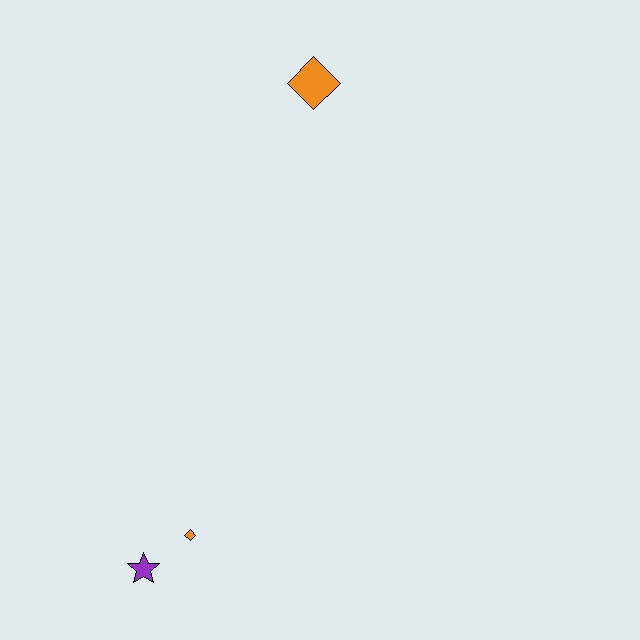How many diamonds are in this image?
There are 2 diamonds.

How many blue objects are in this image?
There are no blue objects.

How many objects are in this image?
There are 3 objects.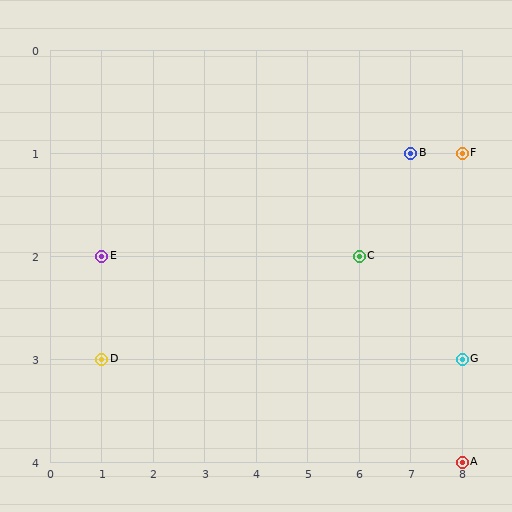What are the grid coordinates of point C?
Point C is at grid coordinates (6, 2).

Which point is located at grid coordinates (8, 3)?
Point G is at (8, 3).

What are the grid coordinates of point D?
Point D is at grid coordinates (1, 3).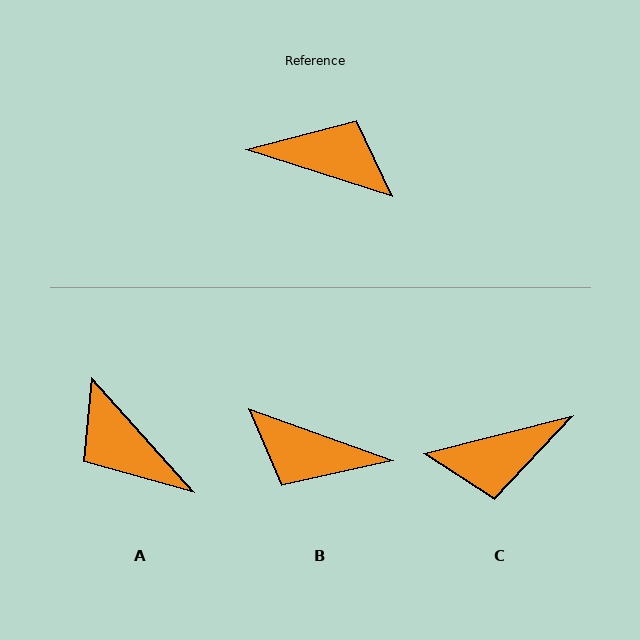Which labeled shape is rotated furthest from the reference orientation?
B, about 178 degrees away.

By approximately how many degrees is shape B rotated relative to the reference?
Approximately 178 degrees counter-clockwise.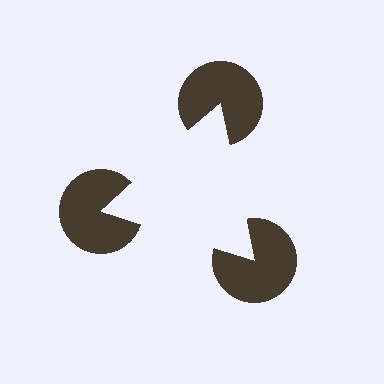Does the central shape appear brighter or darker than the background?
It typically appears slightly brighter than the background, even though no actual brightness change is drawn.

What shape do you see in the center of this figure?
An illusory triangle — its edges are inferred from the aligned wedge cuts in the pac-man discs, not physically drawn.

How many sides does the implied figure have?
3 sides.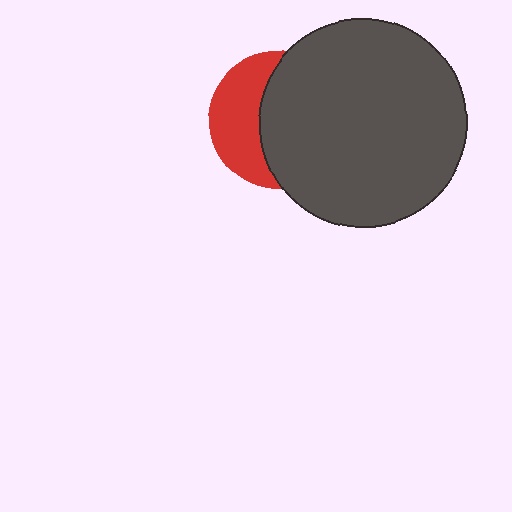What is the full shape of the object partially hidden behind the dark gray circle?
The partially hidden object is a red circle.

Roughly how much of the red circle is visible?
A small part of it is visible (roughly 40%).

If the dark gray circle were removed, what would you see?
You would see the complete red circle.